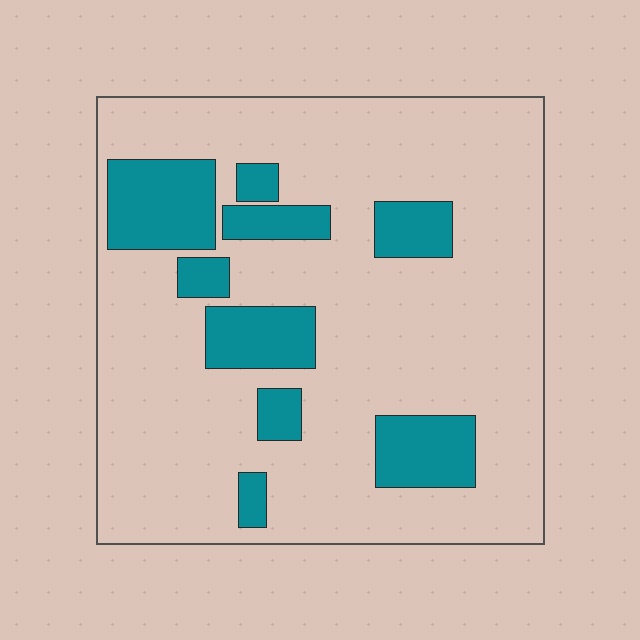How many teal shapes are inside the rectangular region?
9.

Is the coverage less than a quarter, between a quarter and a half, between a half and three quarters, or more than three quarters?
Less than a quarter.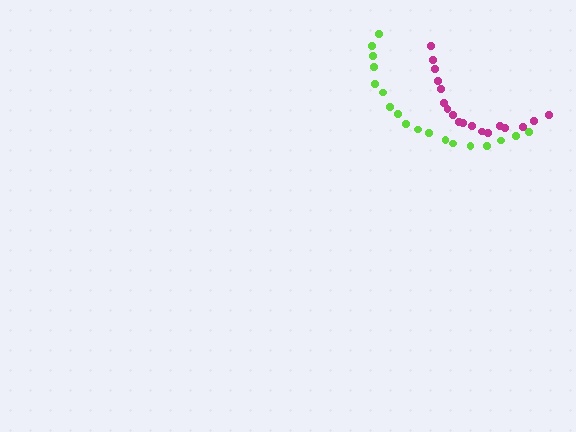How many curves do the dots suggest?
There are 2 distinct paths.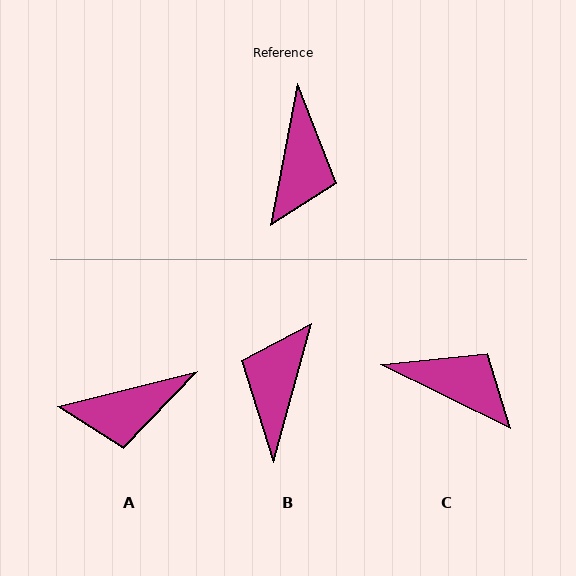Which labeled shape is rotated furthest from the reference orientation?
B, about 176 degrees away.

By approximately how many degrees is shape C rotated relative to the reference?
Approximately 75 degrees counter-clockwise.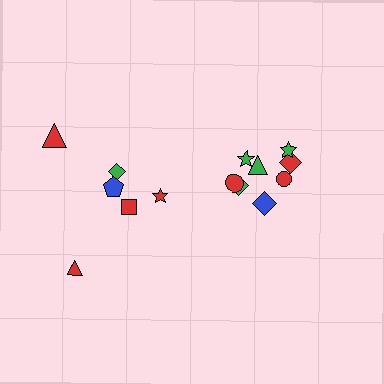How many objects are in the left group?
There are 6 objects.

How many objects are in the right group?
There are 8 objects.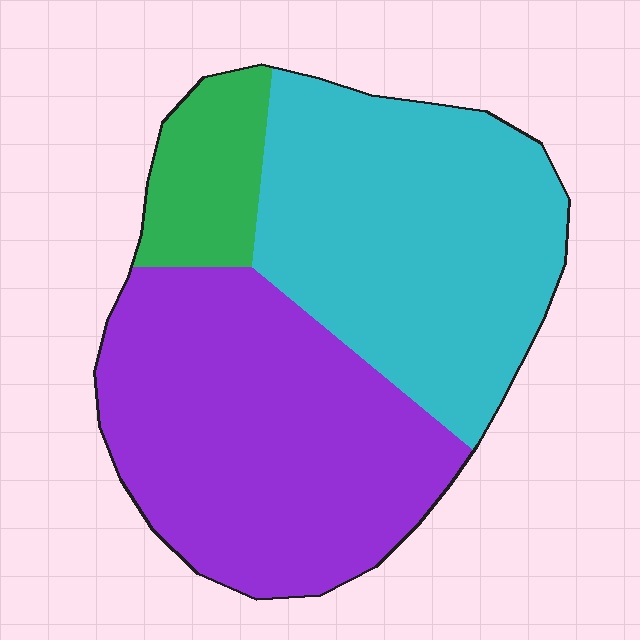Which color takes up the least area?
Green, at roughly 10%.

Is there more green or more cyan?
Cyan.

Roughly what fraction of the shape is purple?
Purple covers roughly 45% of the shape.